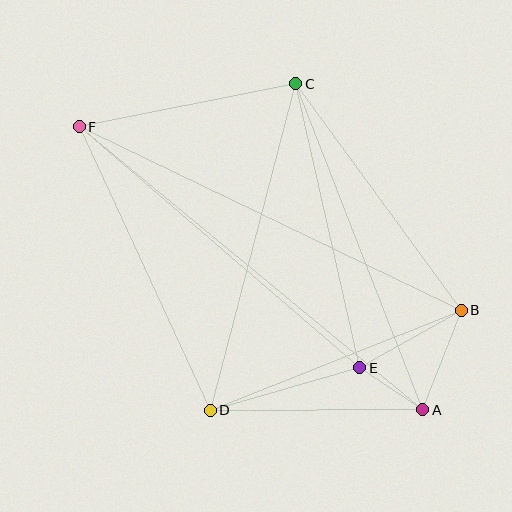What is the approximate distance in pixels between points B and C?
The distance between B and C is approximately 281 pixels.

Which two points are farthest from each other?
Points A and F are farthest from each other.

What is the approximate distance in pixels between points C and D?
The distance between C and D is approximately 338 pixels.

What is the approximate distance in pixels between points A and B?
The distance between A and B is approximately 107 pixels.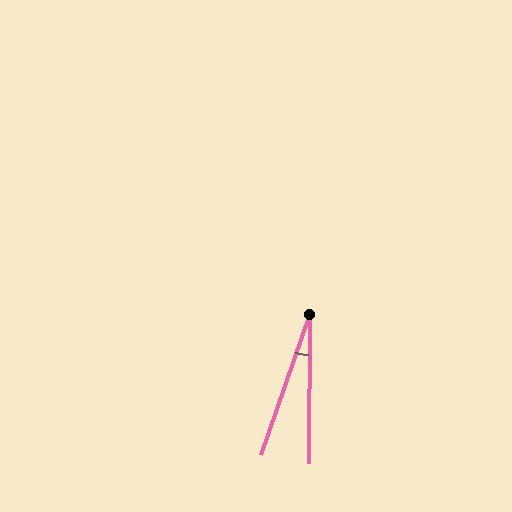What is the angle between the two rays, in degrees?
Approximately 19 degrees.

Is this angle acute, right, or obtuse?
It is acute.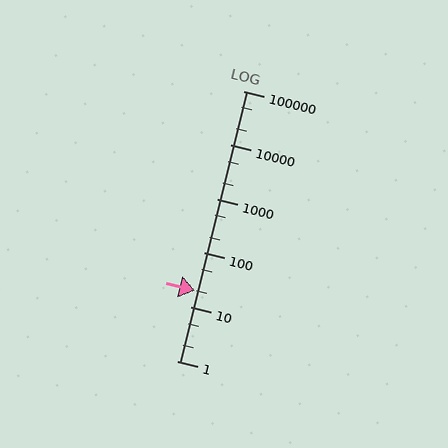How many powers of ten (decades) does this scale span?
The scale spans 5 decades, from 1 to 100000.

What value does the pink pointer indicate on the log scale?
The pointer indicates approximately 20.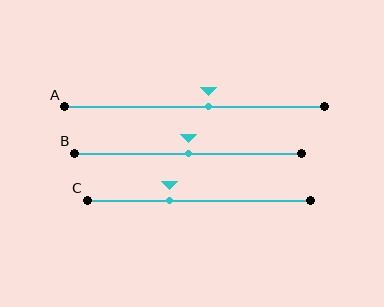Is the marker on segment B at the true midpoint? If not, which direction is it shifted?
Yes, the marker on segment B is at the true midpoint.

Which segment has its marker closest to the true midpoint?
Segment B has its marker closest to the true midpoint.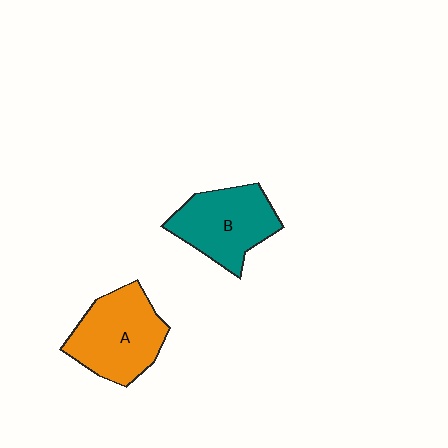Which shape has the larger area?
Shape A (orange).